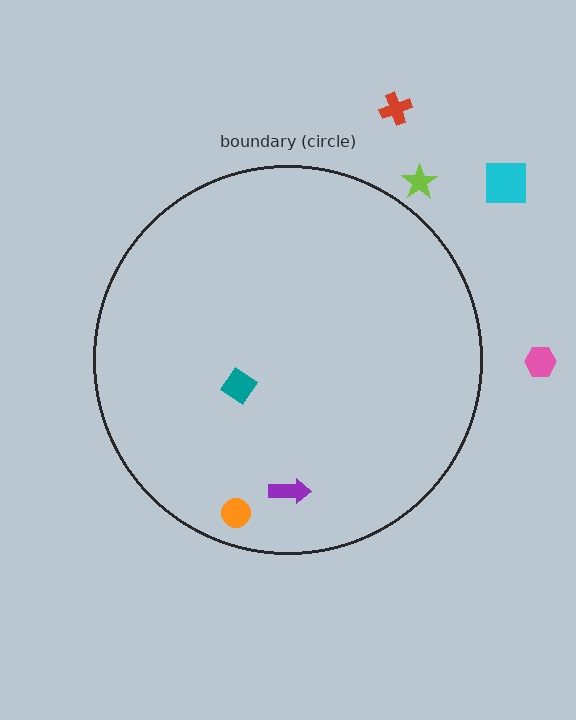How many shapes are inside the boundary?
3 inside, 4 outside.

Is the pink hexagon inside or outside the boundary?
Outside.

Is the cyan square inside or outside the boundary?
Outside.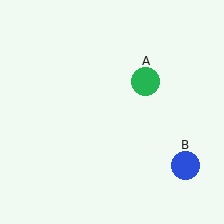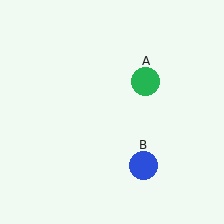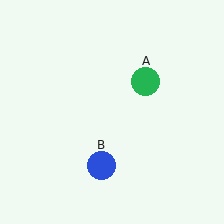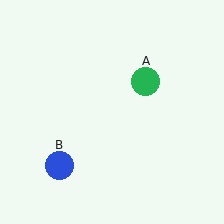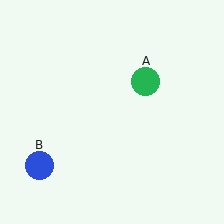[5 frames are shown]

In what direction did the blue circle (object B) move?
The blue circle (object B) moved left.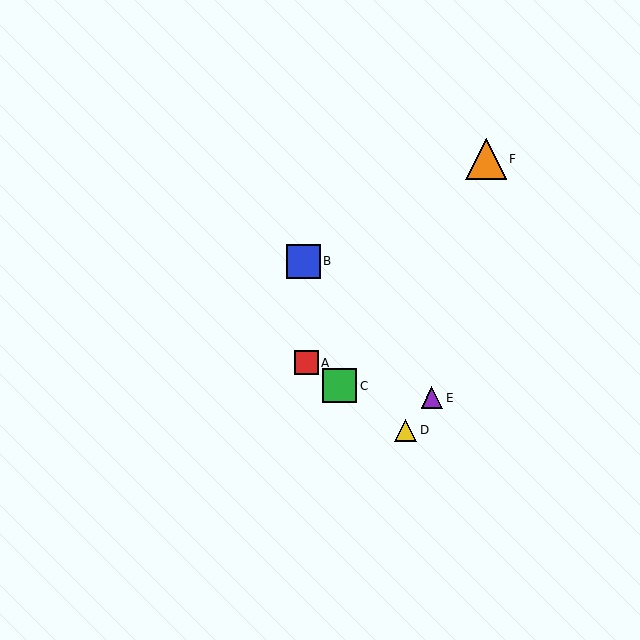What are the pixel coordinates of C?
Object C is at (340, 386).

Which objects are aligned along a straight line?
Objects A, C, D are aligned along a straight line.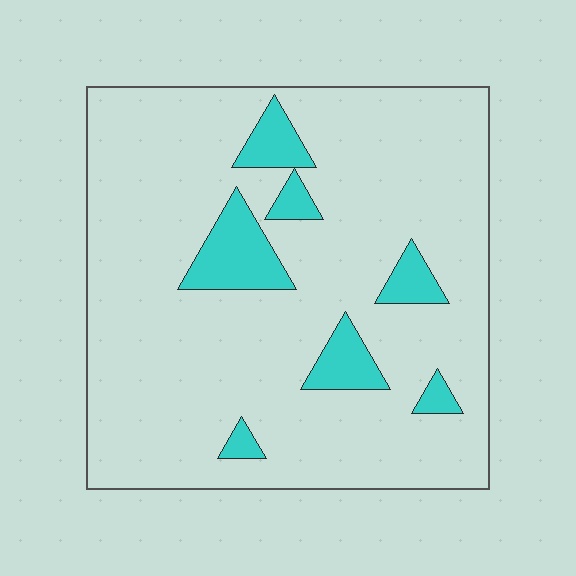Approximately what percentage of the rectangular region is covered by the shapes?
Approximately 10%.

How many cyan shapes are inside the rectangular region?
7.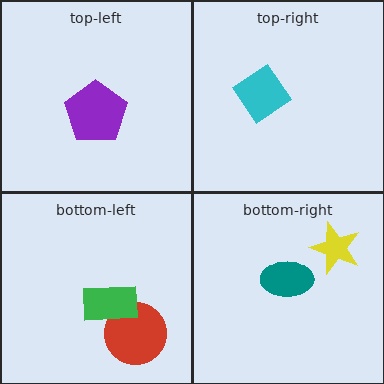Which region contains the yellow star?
The bottom-right region.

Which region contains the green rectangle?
The bottom-left region.